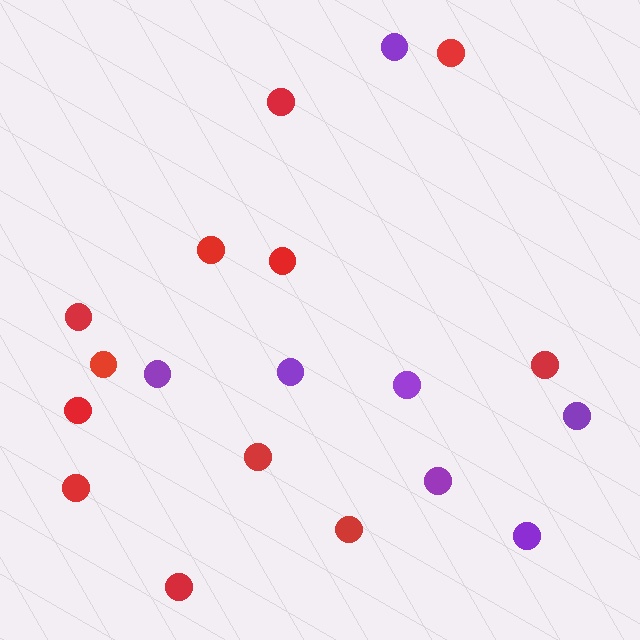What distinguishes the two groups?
There are 2 groups: one group of red circles (12) and one group of purple circles (7).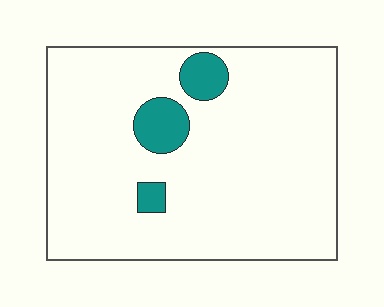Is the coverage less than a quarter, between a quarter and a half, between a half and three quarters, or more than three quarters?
Less than a quarter.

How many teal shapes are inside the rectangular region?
3.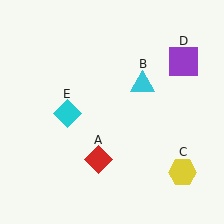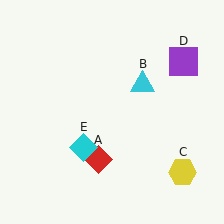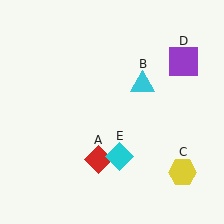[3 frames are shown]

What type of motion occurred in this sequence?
The cyan diamond (object E) rotated counterclockwise around the center of the scene.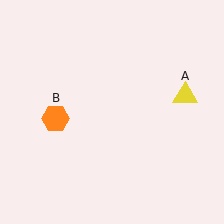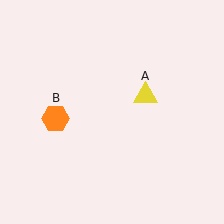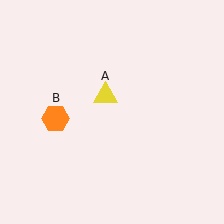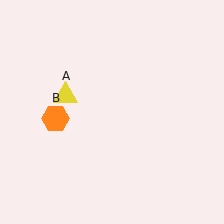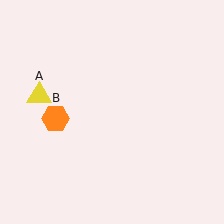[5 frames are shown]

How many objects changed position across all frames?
1 object changed position: yellow triangle (object A).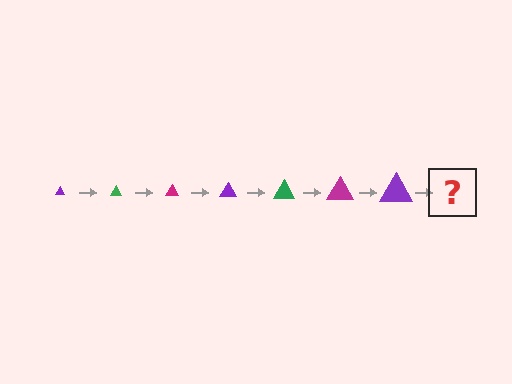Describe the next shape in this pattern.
It should be a green triangle, larger than the previous one.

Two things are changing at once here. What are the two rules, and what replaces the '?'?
The two rules are that the triangle grows larger each step and the color cycles through purple, green, and magenta. The '?' should be a green triangle, larger than the previous one.